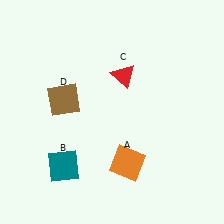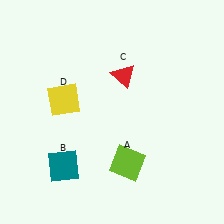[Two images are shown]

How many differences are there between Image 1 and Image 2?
There are 2 differences between the two images.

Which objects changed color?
A changed from orange to lime. D changed from brown to yellow.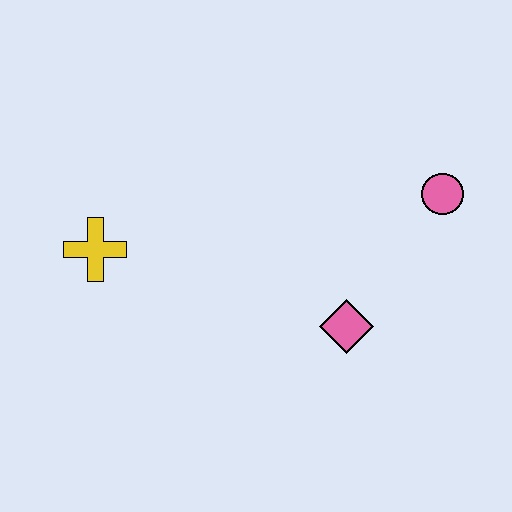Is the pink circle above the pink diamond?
Yes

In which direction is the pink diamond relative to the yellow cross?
The pink diamond is to the right of the yellow cross.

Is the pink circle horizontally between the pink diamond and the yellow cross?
No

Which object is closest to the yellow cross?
The pink diamond is closest to the yellow cross.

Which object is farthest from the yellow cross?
The pink circle is farthest from the yellow cross.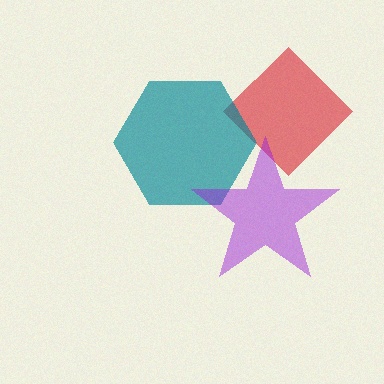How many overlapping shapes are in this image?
There are 3 overlapping shapes in the image.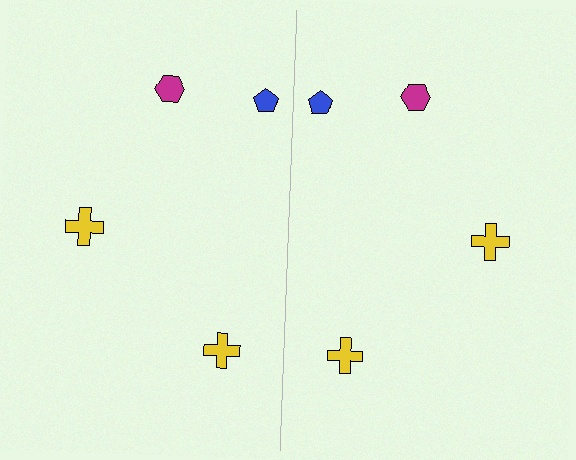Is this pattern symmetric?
Yes, this pattern has bilateral (reflection) symmetry.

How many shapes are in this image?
There are 8 shapes in this image.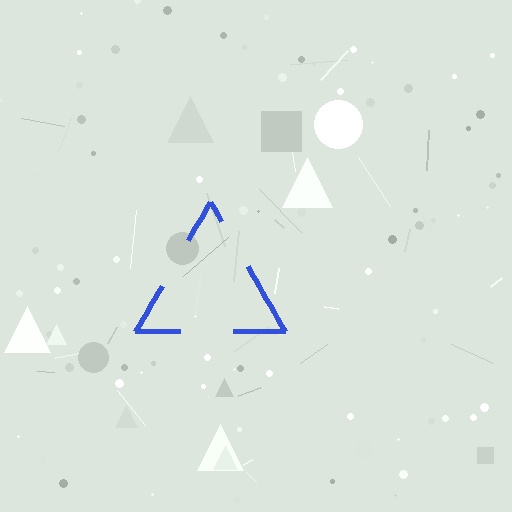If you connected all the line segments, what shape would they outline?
They would outline a triangle.